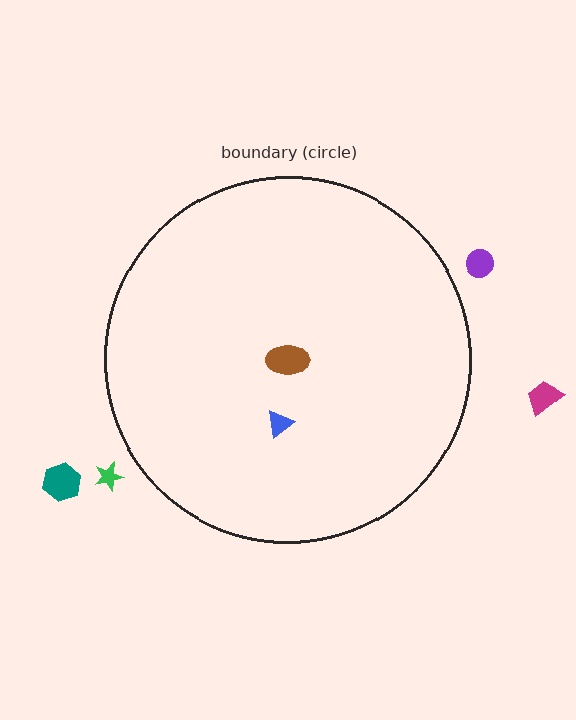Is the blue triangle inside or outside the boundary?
Inside.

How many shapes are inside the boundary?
2 inside, 4 outside.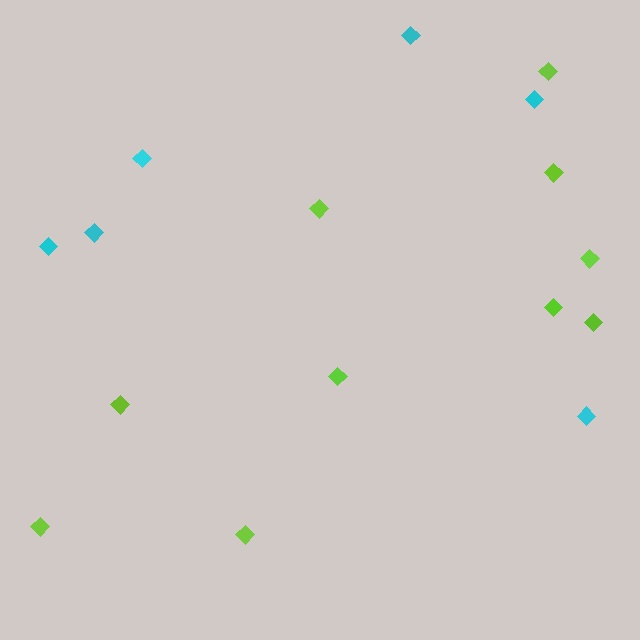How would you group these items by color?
There are 2 groups: one group of lime diamonds (10) and one group of cyan diamonds (6).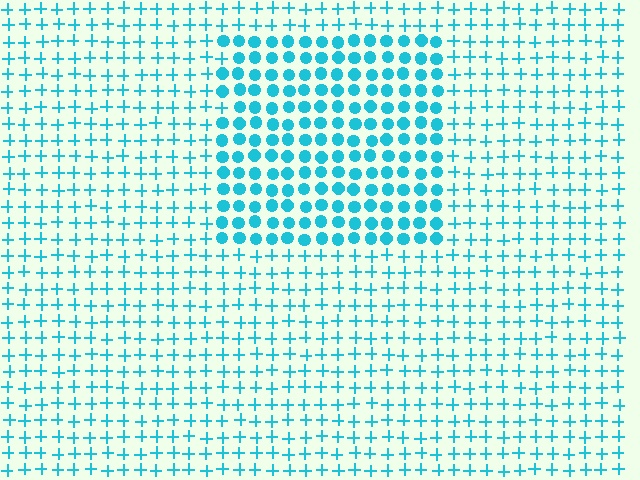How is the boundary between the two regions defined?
The boundary is defined by a change in element shape: circles inside vs. plus signs outside. All elements share the same color and spacing.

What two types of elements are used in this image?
The image uses circles inside the rectangle region and plus signs outside it.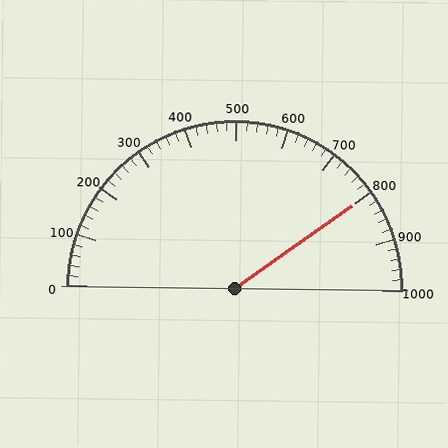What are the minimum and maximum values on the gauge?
The gauge ranges from 0 to 1000.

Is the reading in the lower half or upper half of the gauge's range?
The reading is in the upper half of the range (0 to 1000).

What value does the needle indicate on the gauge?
The needle indicates approximately 800.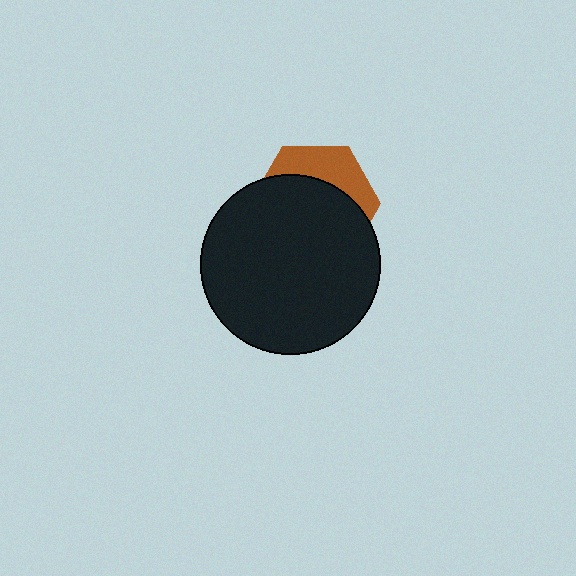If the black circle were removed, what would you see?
You would see the complete brown hexagon.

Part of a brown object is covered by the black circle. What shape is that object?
It is a hexagon.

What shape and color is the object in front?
The object in front is a black circle.